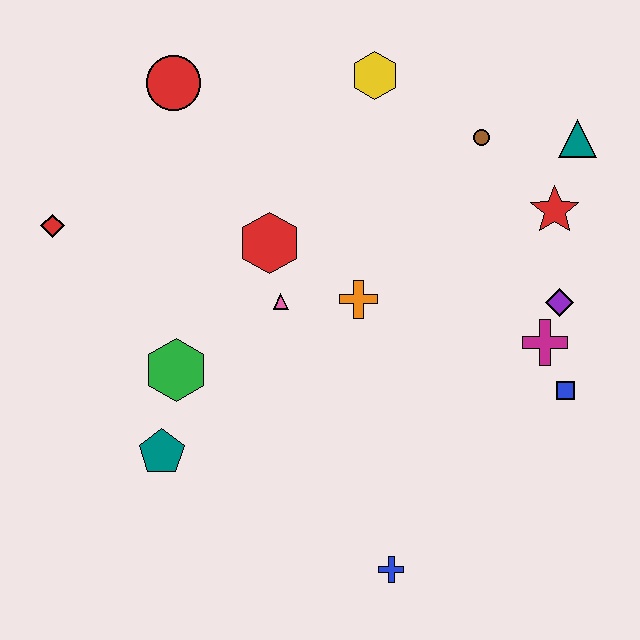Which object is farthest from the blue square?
The red diamond is farthest from the blue square.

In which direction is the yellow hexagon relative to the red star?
The yellow hexagon is to the left of the red star.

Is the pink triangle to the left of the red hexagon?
No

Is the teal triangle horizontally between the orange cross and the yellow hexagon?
No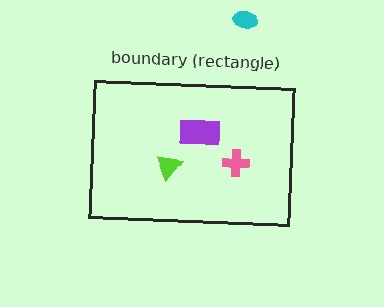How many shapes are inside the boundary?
3 inside, 1 outside.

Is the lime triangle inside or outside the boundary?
Inside.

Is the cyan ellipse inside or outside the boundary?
Outside.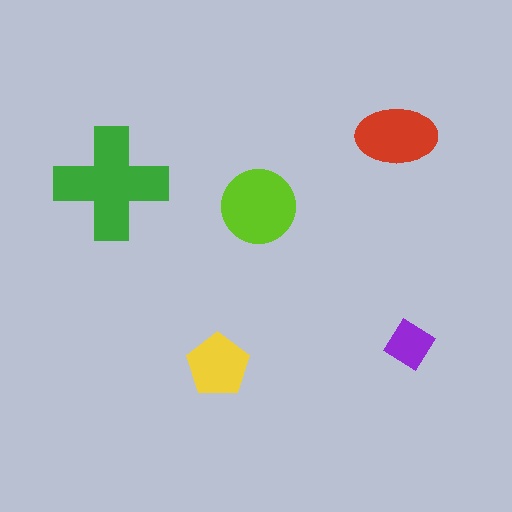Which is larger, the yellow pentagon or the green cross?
The green cross.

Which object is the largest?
The green cross.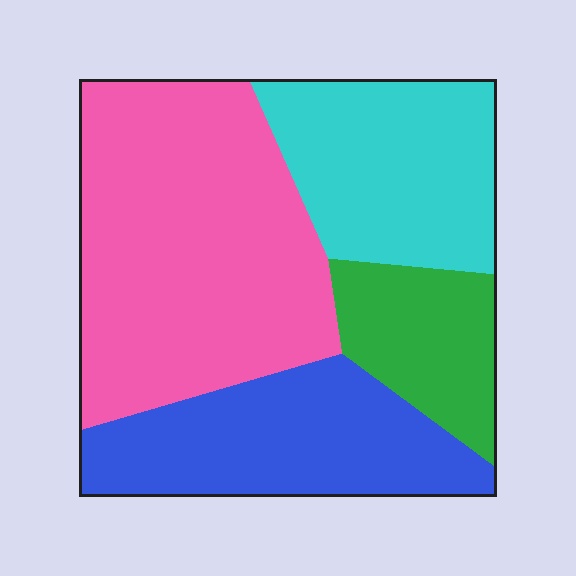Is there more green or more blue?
Blue.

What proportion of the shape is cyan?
Cyan covers roughly 20% of the shape.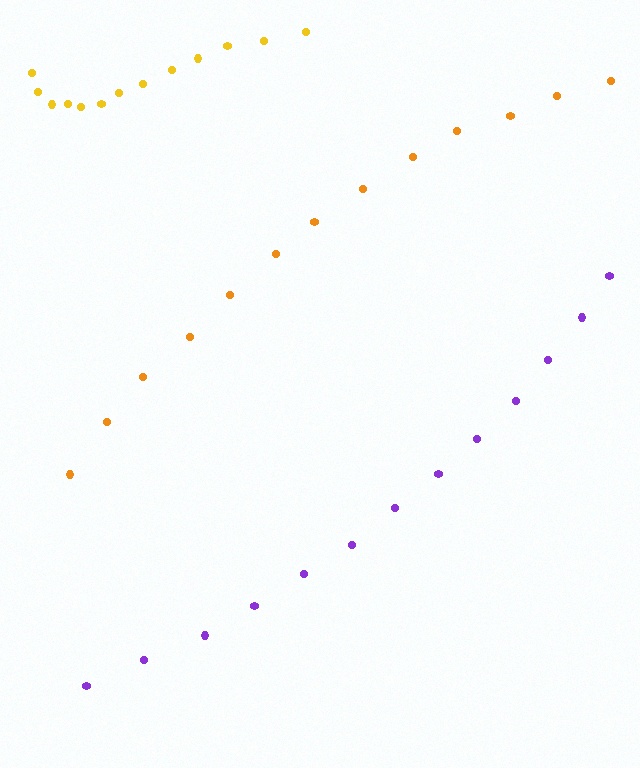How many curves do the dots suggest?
There are 3 distinct paths.